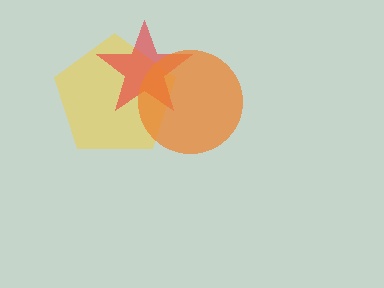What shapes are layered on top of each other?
The layered shapes are: a yellow pentagon, a red star, an orange circle.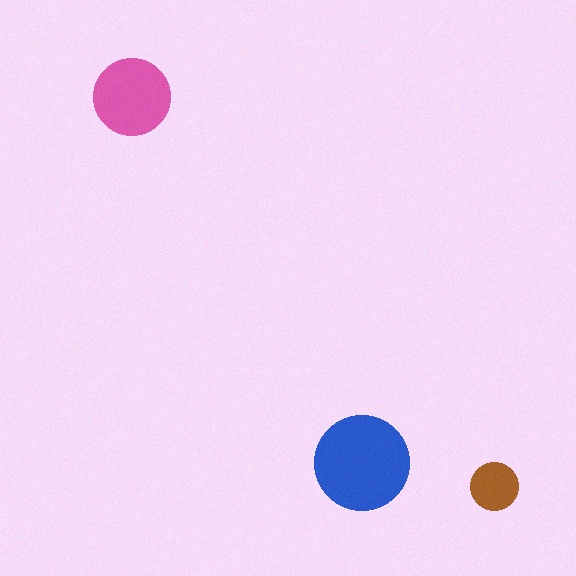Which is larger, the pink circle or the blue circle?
The blue one.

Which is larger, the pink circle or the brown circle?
The pink one.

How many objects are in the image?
There are 3 objects in the image.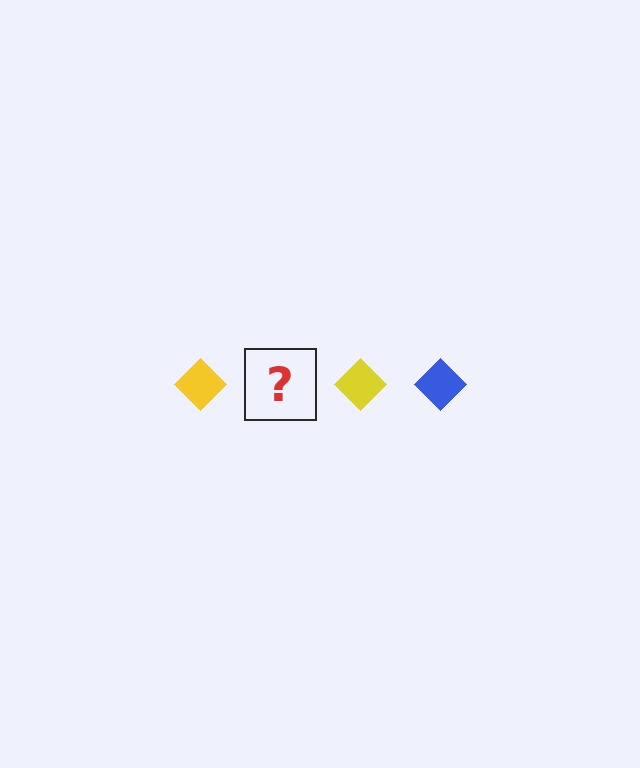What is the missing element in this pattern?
The missing element is a blue diamond.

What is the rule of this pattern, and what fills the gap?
The rule is that the pattern cycles through yellow, blue diamonds. The gap should be filled with a blue diamond.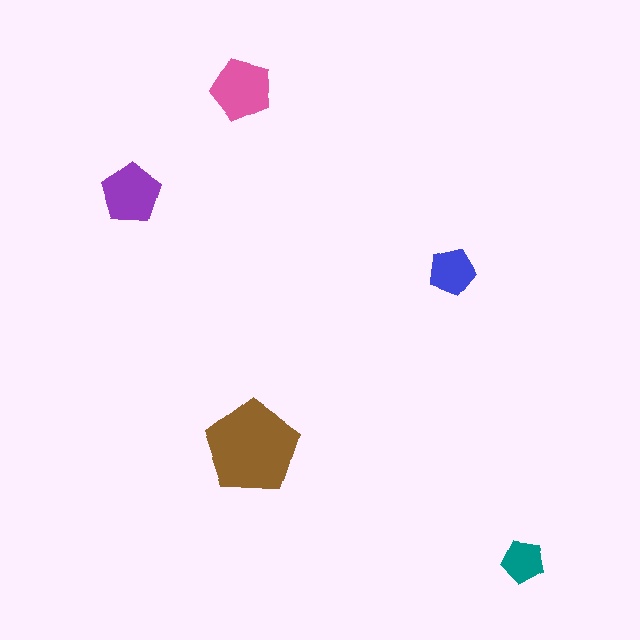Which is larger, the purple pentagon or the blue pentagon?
The purple one.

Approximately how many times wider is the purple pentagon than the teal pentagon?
About 1.5 times wider.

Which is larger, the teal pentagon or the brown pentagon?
The brown one.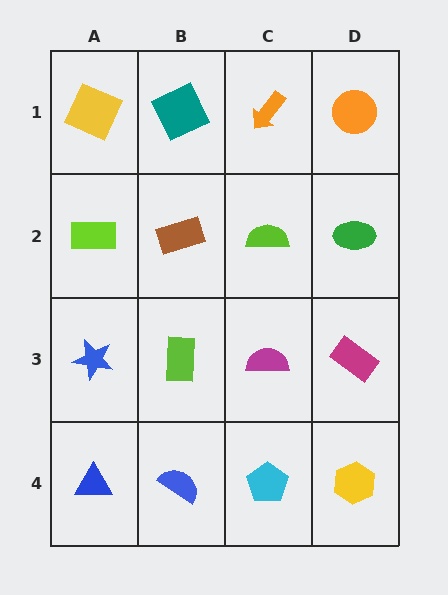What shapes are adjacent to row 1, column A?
A lime rectangle (row 2, column A), a teal square (row 1, column B).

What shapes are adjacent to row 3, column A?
A lime rectangle (row 2, column A), a blue triangle (row 4, column A), a lime rectangle (row 3, column B).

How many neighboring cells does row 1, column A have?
2.